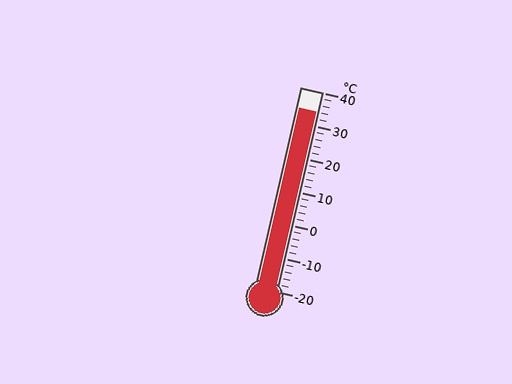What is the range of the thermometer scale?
The thermometer scale ranges from -20°C to 40°C.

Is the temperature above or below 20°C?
The temperature is above 20°C.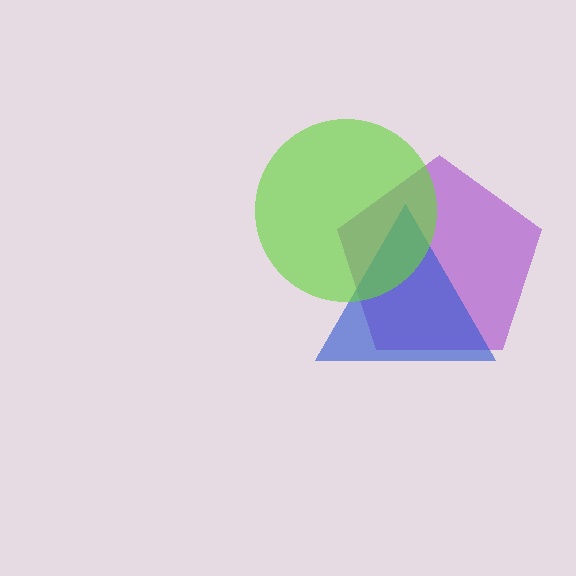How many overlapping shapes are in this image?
There are 3 overlapping shapes in the image.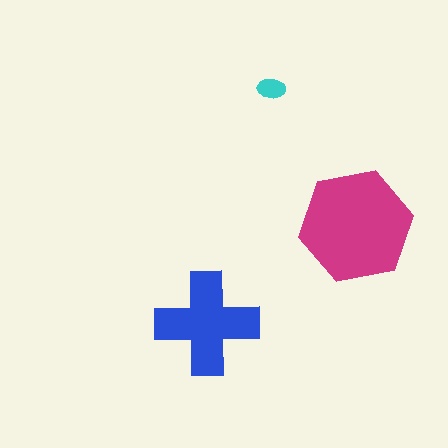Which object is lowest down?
The blue cross is bottommost.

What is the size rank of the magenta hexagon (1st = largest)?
1st.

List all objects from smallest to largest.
The cyan ellipse, the blue cross, the magenta hexagon.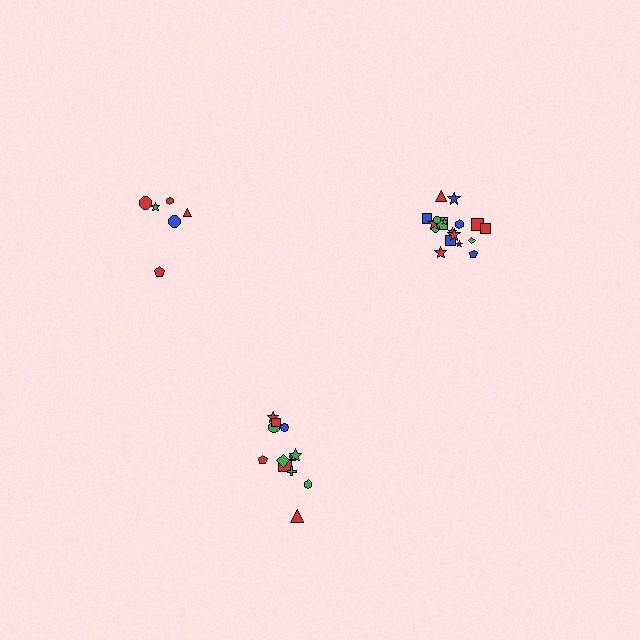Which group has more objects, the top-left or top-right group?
The top-right group.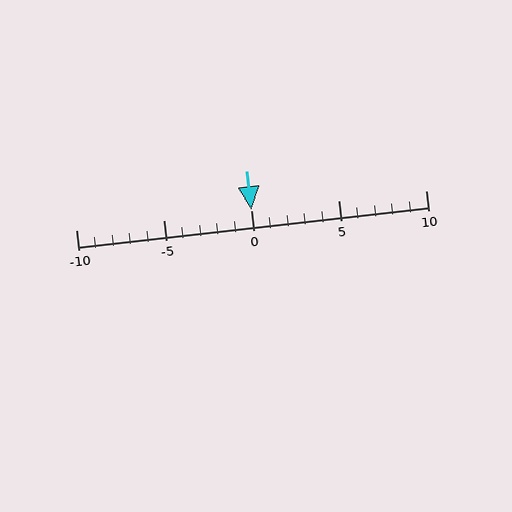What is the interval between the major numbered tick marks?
The major tick marks are spaced 5 units apart.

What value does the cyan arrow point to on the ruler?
The cyan arrow points to approximately 0.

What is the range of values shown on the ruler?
The ruler shows values from -10 to 10.